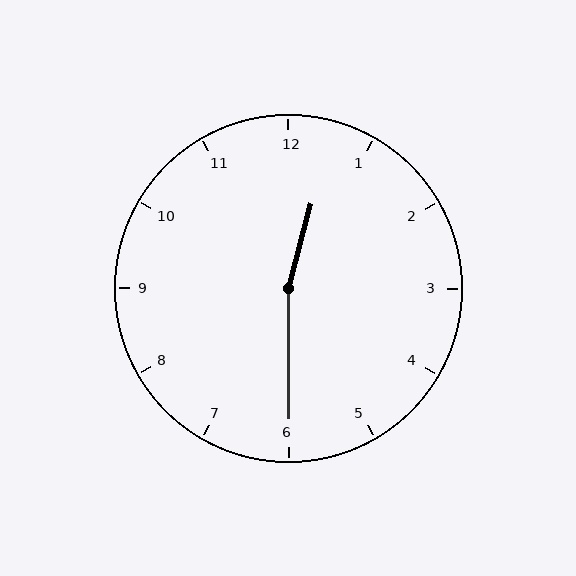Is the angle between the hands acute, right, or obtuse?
It is obtuse.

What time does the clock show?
12:30.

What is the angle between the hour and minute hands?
Approximately 165 degrees.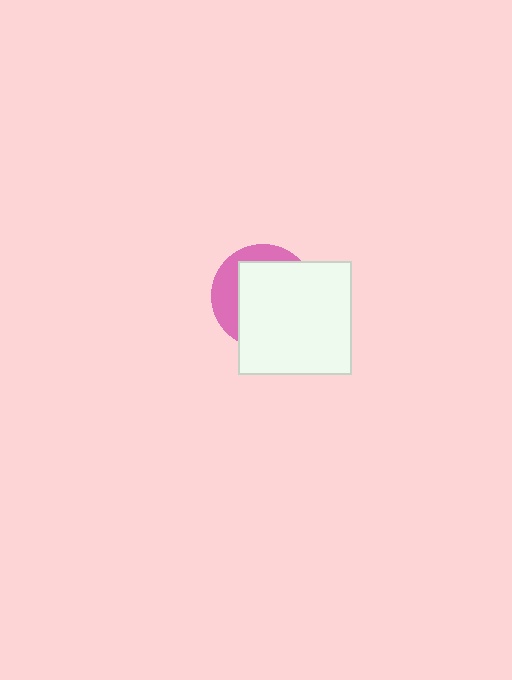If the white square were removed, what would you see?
You would see the complete pink circle.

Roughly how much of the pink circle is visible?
A small part of it is visible (roughly 30%).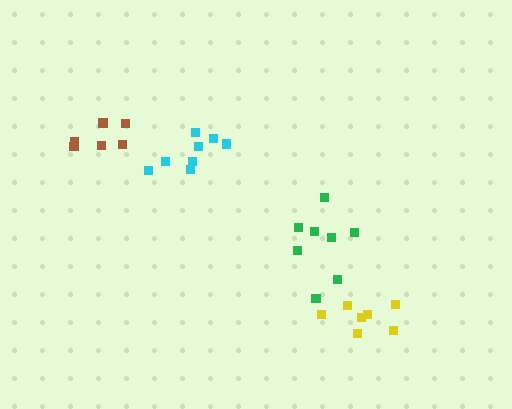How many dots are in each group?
Group 1: 7 dots, Group 2: 8 dots, Group 3: 6 dots, Group 4: 8 dots (29 total).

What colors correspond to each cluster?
The clusters are colored: yellow, cyan, brown, green.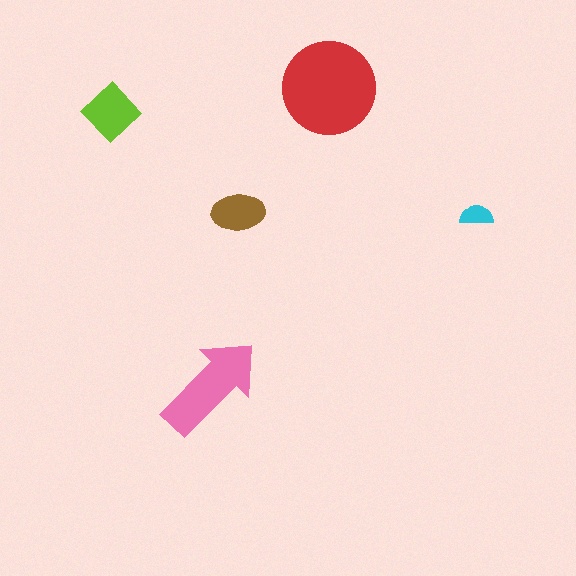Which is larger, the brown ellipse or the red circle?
The red circle.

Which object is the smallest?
The cyan semicircle.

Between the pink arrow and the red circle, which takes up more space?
The red circle.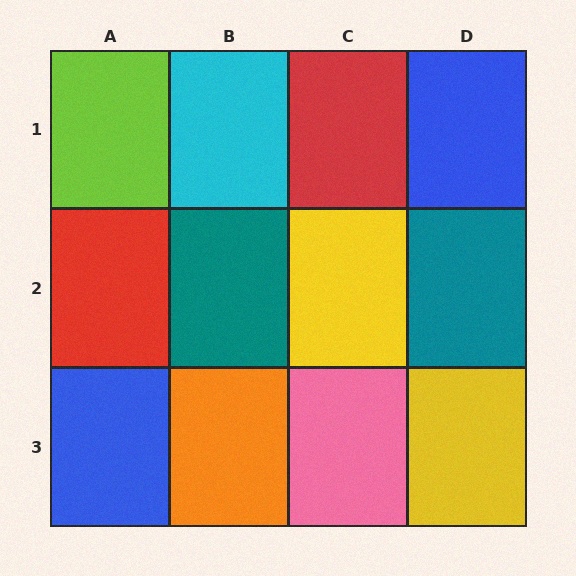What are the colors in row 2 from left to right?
Red, teal, yellow, teal.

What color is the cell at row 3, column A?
Blue.